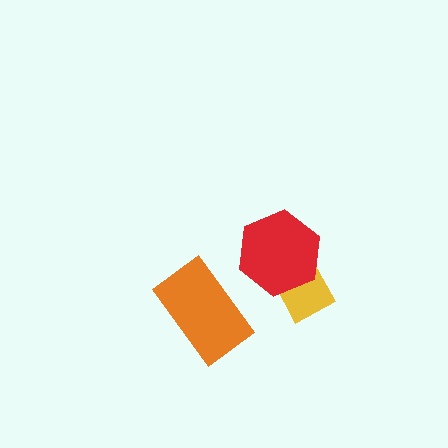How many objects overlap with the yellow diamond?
1 object overlaps with the yellow diamond.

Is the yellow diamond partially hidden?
Yes, it is partially covered by another shape.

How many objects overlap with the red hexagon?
1 object overlaps with the red hexagon.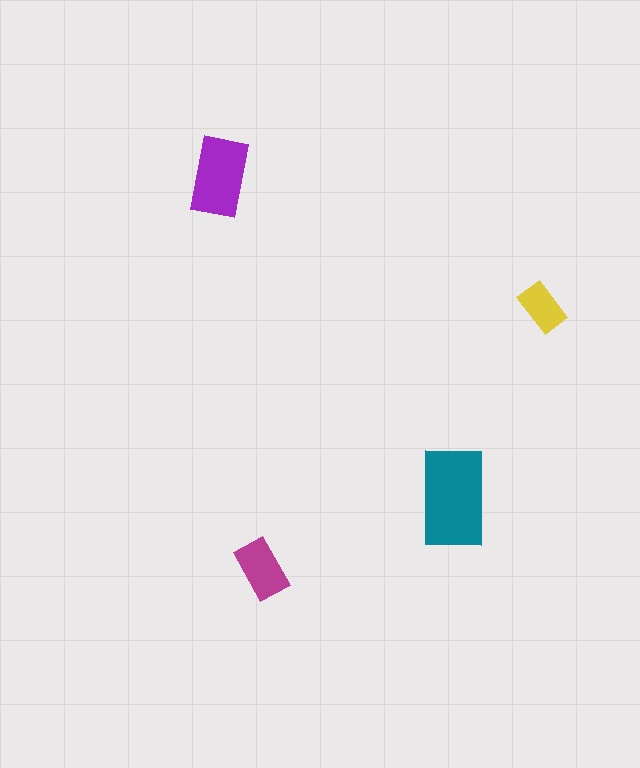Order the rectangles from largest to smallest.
the teal one, the purple one, the magenta one, the yellow one.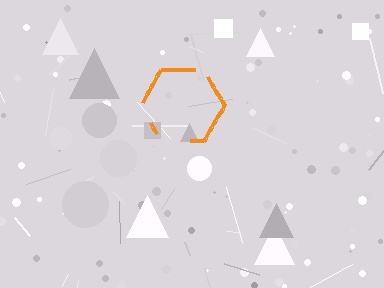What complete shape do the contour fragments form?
The contour fragments form a hexagon.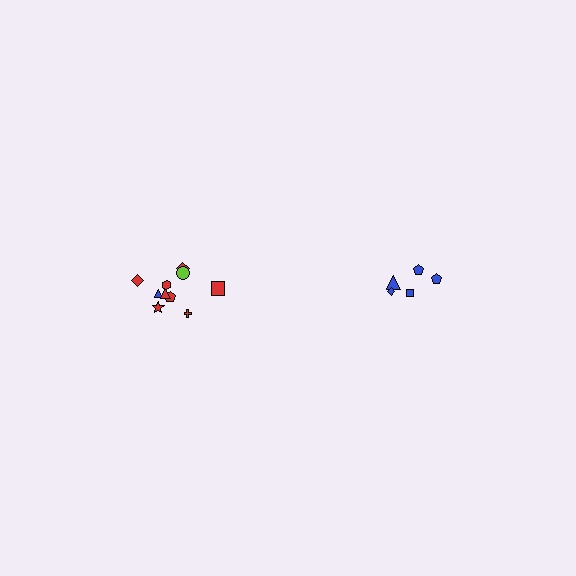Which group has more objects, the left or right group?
The left group.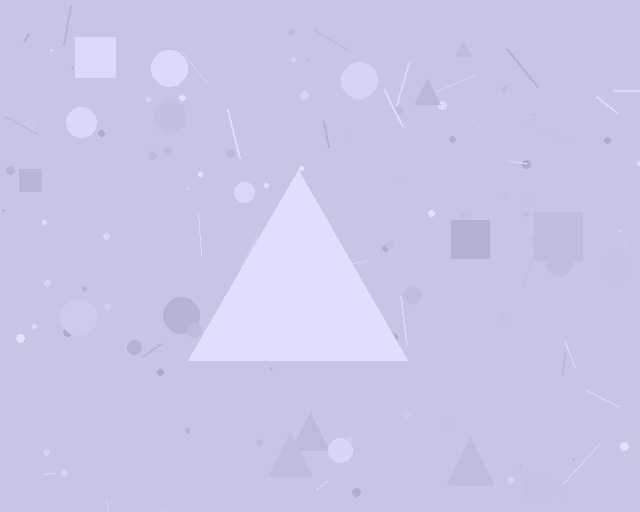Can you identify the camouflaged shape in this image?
The camouflaged shape is a triangle.